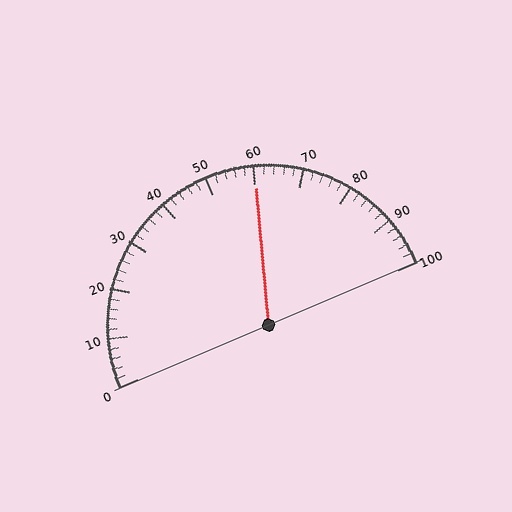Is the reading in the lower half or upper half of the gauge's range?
The reading is in the upper half of the range (0 to 100).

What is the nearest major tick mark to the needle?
The nearest major tick mark is 60.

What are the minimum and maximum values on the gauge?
The gauge ranges from 0 to 100.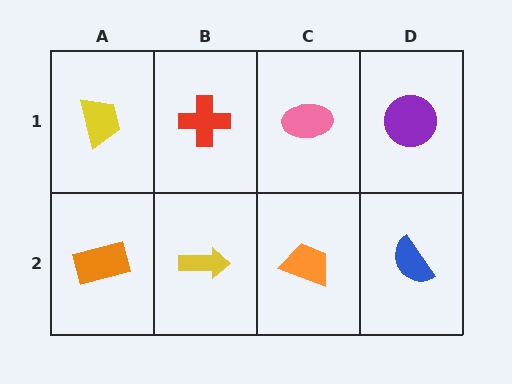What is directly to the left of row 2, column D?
An orange trapezoid.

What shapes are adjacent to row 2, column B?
A red cross (row 1, column B), an orange rectangle (row 2, column A), an orange trapezoid (row 2, column C).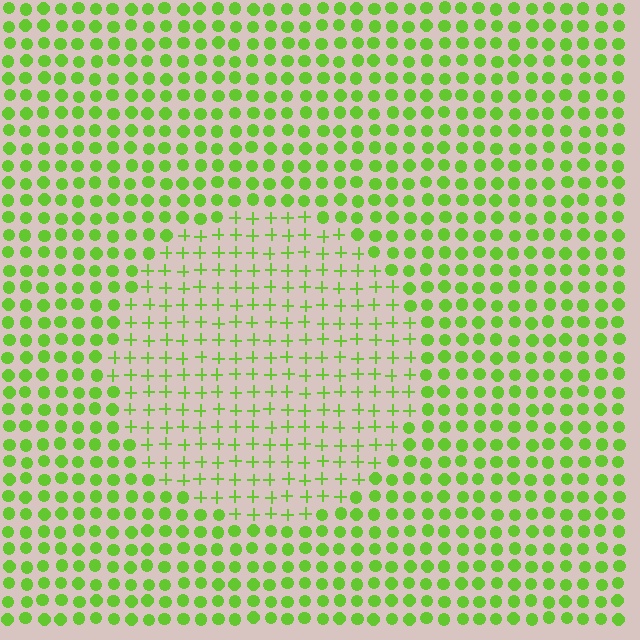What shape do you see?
I see a circle.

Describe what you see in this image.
The image is filled with small lime elements arranged in a uniform grid. A circle-shaped region contains plus signs, while the surrounding area contains circles. The boundary is defined purely by the change in element shape.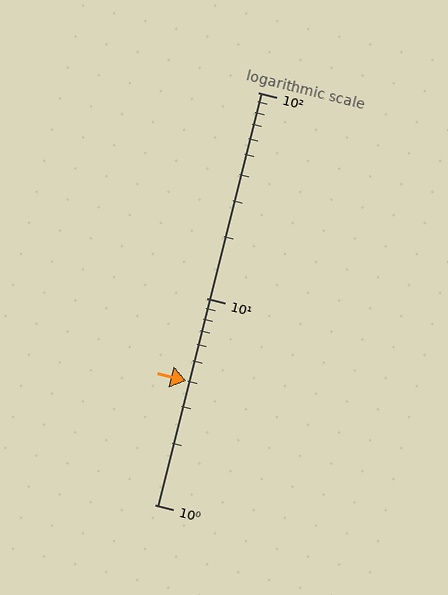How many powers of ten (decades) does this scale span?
The scale spans 2 decades, from 1 to 100.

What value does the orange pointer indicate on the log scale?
The pointer indicates approximately 4.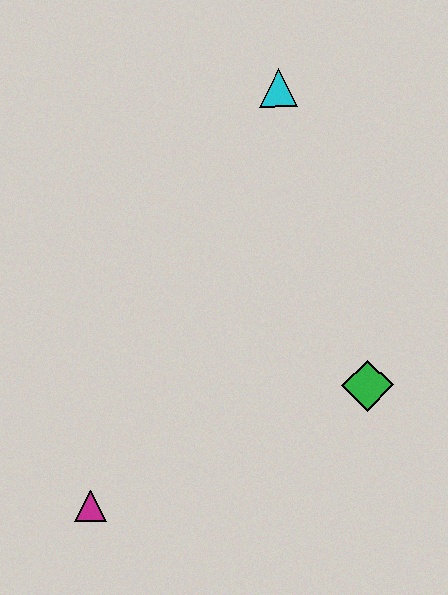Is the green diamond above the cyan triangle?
No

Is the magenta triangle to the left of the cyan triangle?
Yes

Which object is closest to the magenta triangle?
The green diamond is closest to the magenta triangle.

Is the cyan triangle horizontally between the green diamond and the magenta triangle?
Yes